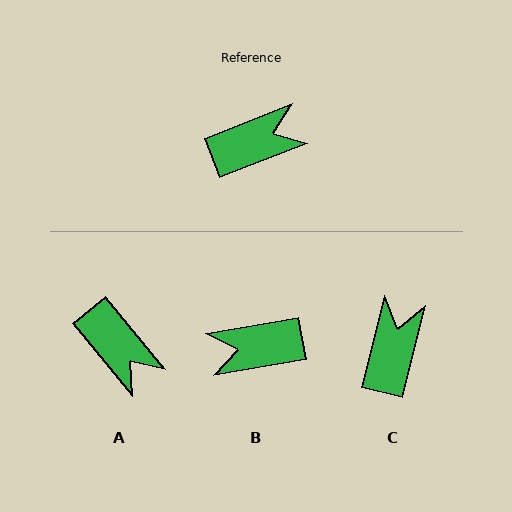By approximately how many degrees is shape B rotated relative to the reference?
Approximately 168 degrees counter-clockwise.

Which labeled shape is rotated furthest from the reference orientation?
B, about 168 degrees away.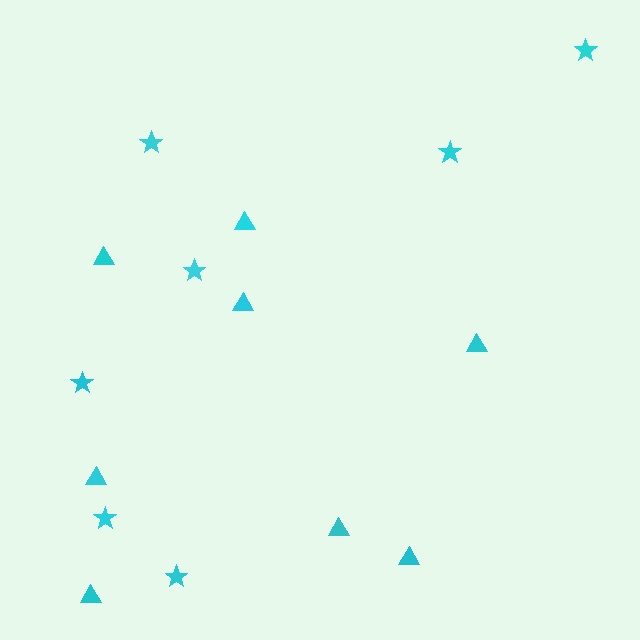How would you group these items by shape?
There are 2 groups: one group of triangles (8) and one group of stars (7).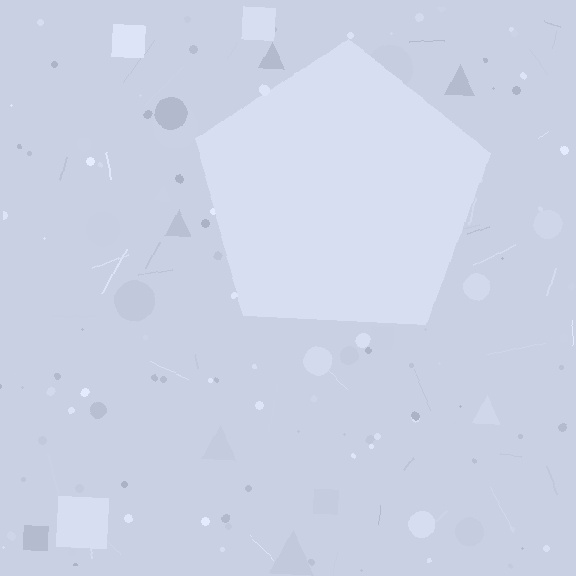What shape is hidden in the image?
A pentagon is hidden in the image.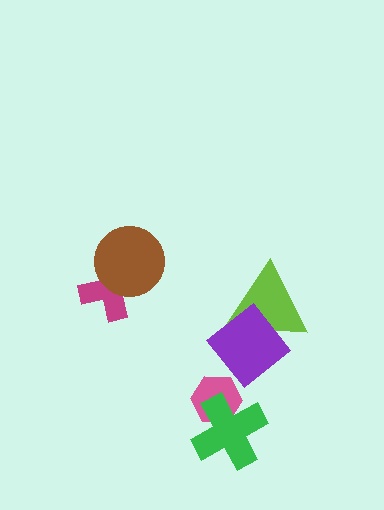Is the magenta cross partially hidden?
Yes, it is partially covered by another shape.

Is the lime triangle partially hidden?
Yes, it is partially covered by another shape.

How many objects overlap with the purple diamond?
1 object overlaps with the purple diamond.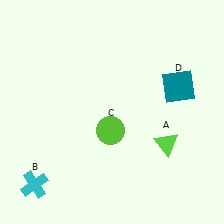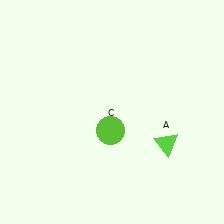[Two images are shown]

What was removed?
The teal square (D), the cyan cross (B) were removed in Image 2.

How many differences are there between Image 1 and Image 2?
There are 2 differences between the two images.